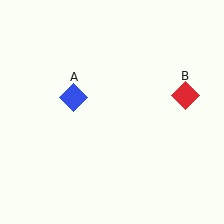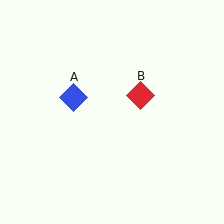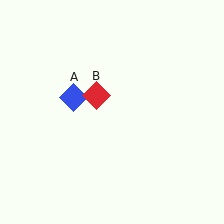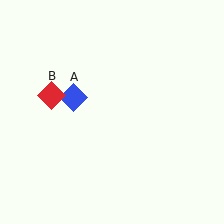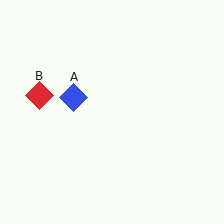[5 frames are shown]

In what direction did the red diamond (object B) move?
The red diamond (object B) moved left.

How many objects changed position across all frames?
1 object changed position: red diamond (object B).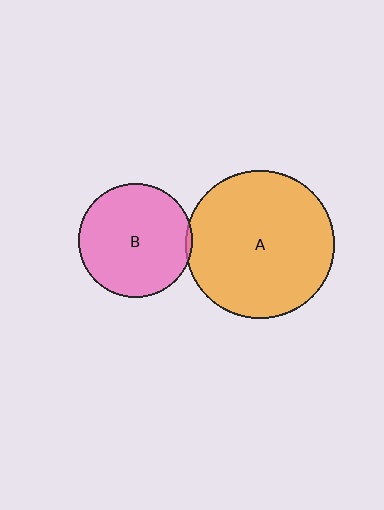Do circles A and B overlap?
Yes.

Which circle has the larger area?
Circle A (orange).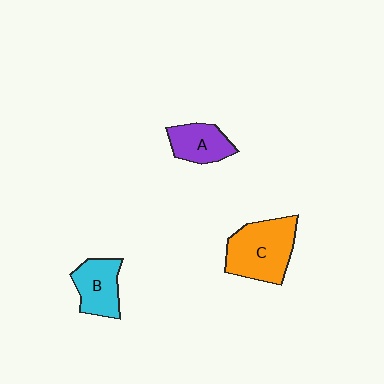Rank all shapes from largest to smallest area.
From largest to smallest: C (orange), B (cyan), A (purple).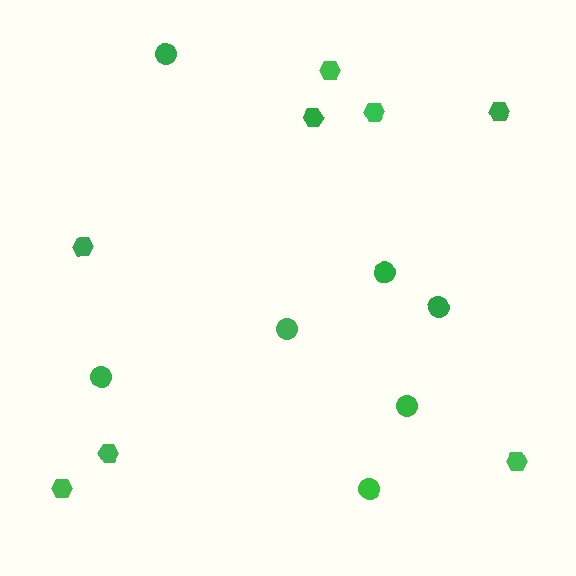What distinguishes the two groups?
There are 2 groups: one group of circles (7) and one group of hexagons (8).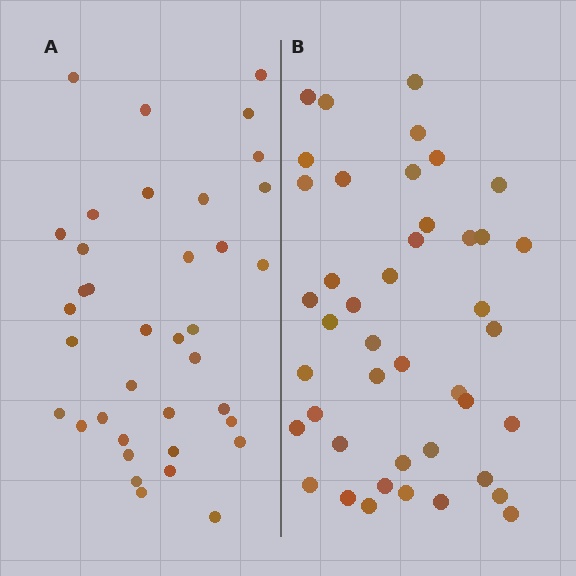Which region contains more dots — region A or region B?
Region B (the right region) has more dots.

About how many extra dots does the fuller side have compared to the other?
Region B has about 6 more dots than region A.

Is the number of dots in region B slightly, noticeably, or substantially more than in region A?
Region B has only slightly more — the two regions are fairly close. The ratio is roughly 1.2 to 1.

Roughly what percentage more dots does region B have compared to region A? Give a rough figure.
About 15% more.